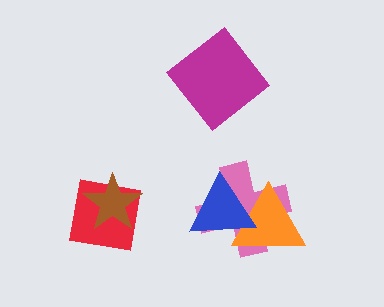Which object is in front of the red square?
The brown star is in front of the red square.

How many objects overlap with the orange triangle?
2 objects overlap with the orange triangle.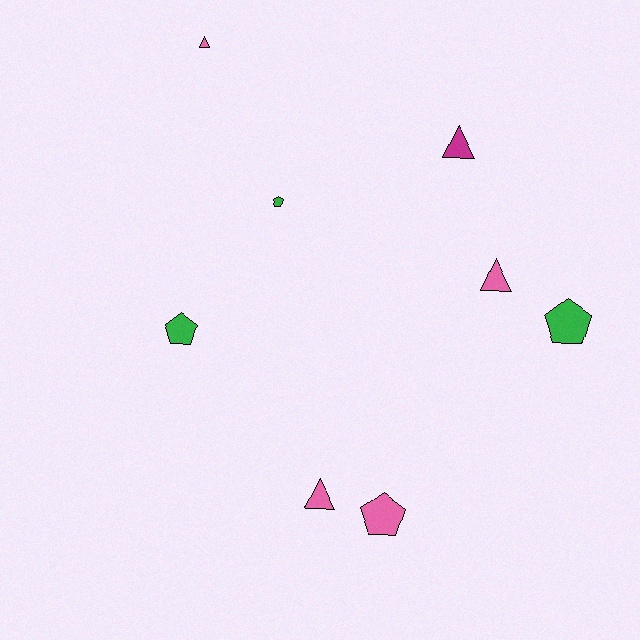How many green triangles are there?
There are no green triangles.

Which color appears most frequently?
Pink, with 4 objects.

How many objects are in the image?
There are 8 objects.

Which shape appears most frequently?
Triangle, with 4 objects.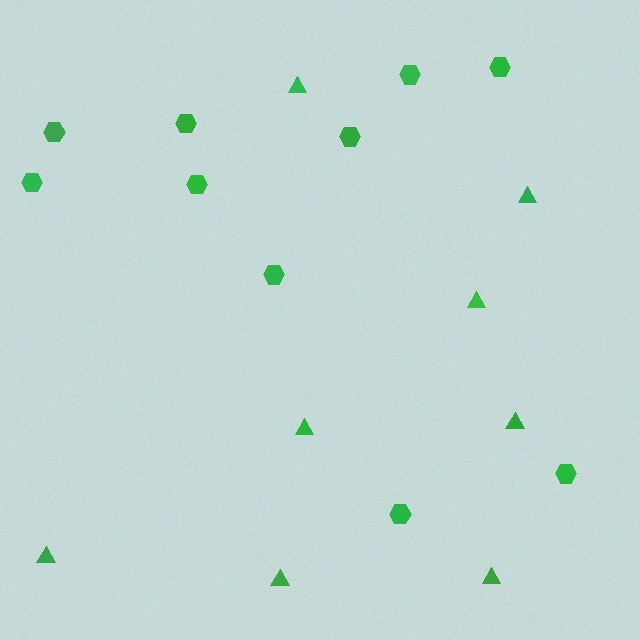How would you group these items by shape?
There are 2 groups: one group of triangles (8) and one group of hexagons (10).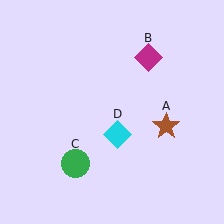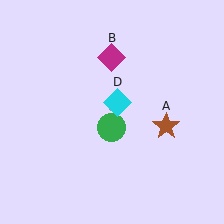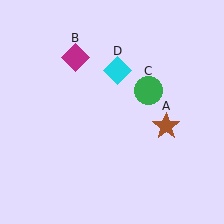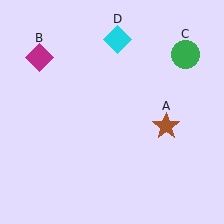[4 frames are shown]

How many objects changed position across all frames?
3 objects changed position: magenta diamond (object B), green circle (object C), cyan diamond (object D).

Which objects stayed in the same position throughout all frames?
Brown star (object A) remained stationary.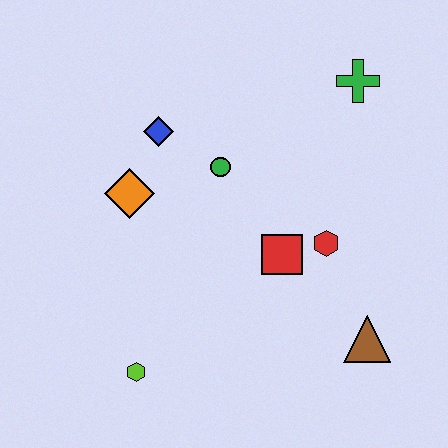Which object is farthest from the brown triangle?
The blue diamond is farthest from the brown triangle.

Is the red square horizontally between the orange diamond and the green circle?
No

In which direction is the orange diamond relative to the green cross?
The orange diamond is to the left of the green cross.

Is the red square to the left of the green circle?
No